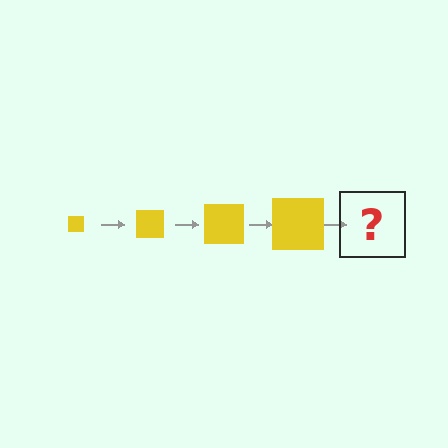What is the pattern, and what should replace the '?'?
The pattern is that the square gets progressively larger each step. The '?' should be a yellow square, larger than the previous one.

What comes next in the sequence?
The next element should be a yellow square, larger than the previous one.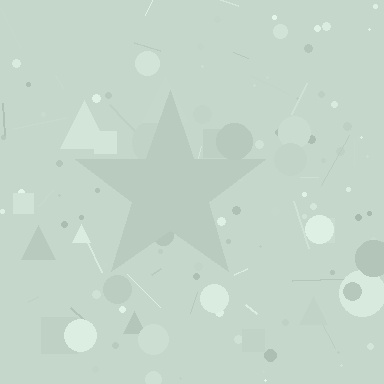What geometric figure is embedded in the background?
A star is embedded in the background.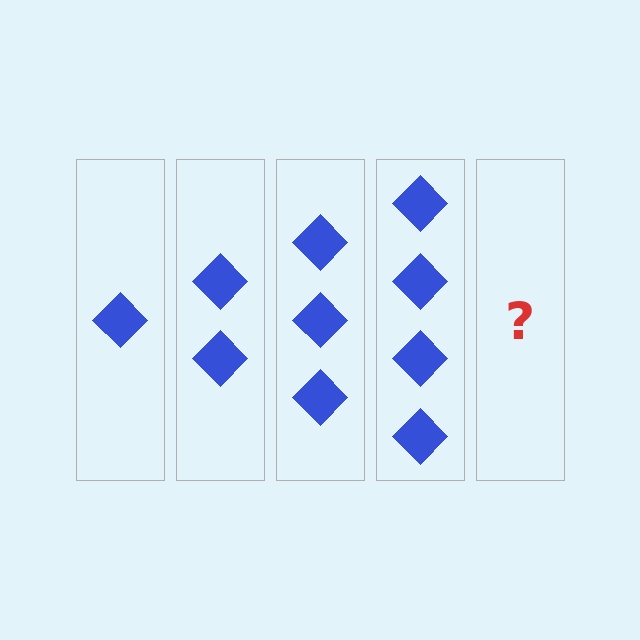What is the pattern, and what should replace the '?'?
The pattern is that each step adds one more diamond. The '?' should be 5 diamonds.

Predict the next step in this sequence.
The next step is 5 diamonds.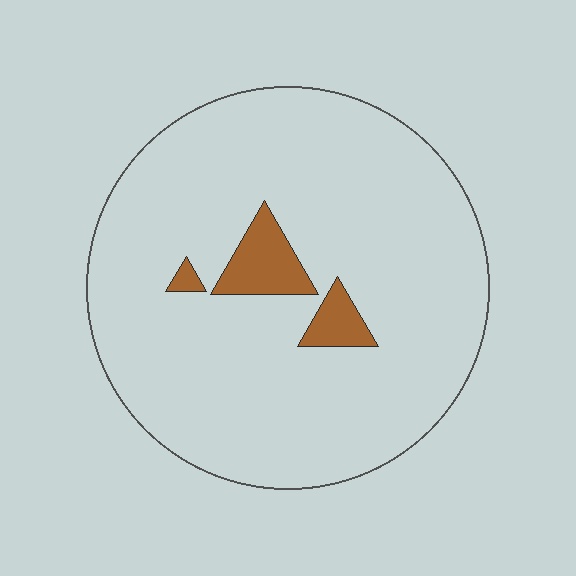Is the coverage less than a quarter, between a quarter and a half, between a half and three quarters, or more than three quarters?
Less than a quarter.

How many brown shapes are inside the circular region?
3.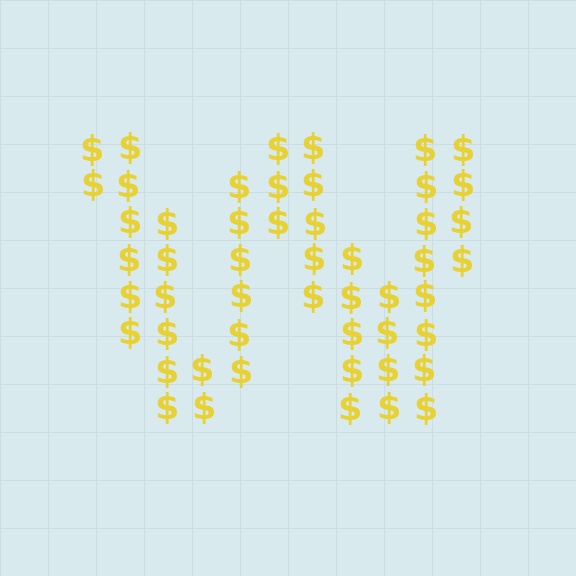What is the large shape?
The large shape is the letter W.